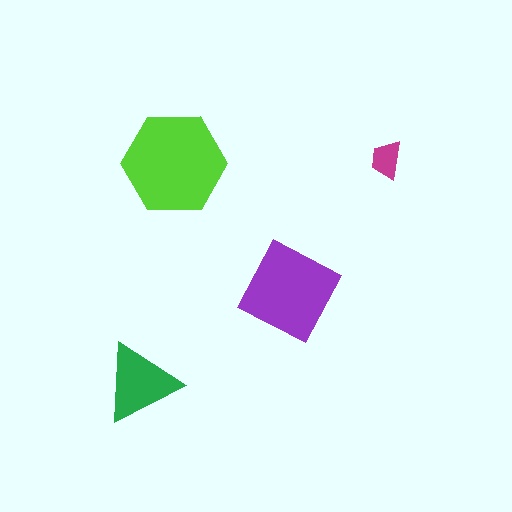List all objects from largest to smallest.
The lime hexagon, the purple square, the green triangle, the magenta trapezoid.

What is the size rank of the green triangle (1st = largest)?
3rd.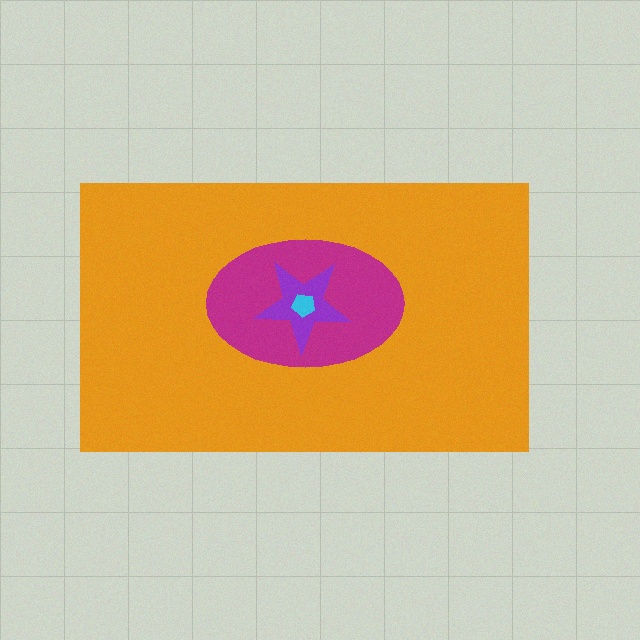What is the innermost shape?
The cyan pentagon.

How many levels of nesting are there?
4.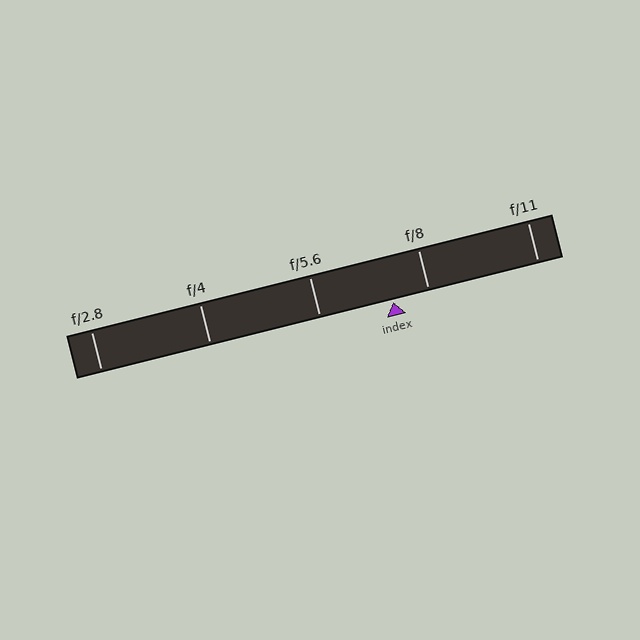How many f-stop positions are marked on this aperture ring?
There are 5 f-stop positions marked.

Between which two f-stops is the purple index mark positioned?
The index mark is between f/5.6 and f/8.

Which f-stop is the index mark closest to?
The index mark is closest to f/8.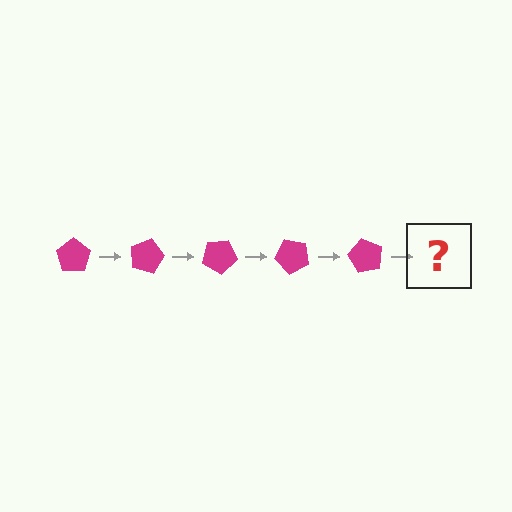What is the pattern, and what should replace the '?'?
The pattern is that the pentagon rotates 15 degrees each step. The '?' should be a magenta pentagon rotated 75 degrees.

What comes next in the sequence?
The next element should be a magenta pentagon rotated 75 degrees.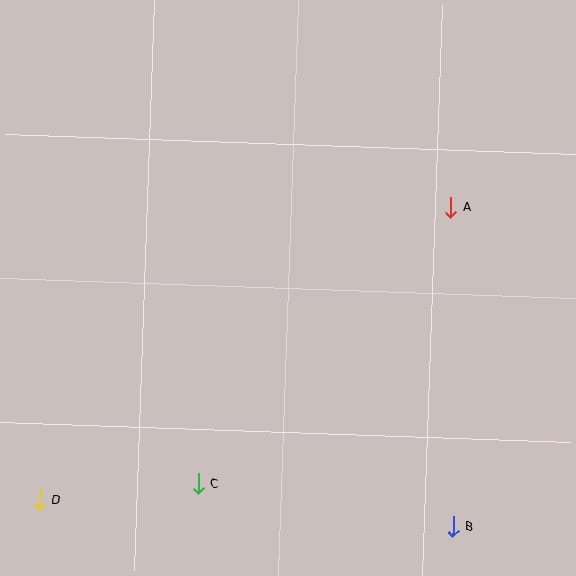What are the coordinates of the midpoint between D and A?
The midpoint between D and A is at (245, 353).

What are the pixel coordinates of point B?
Point B is at (453, 526).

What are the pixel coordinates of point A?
Point A is at (451, 207).